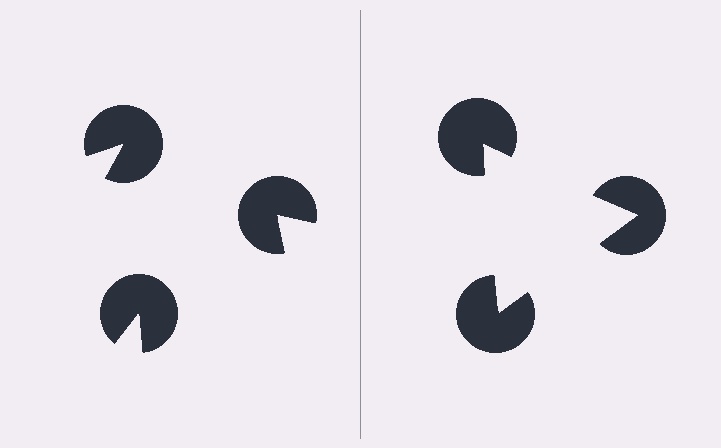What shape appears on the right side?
An illusory triangle.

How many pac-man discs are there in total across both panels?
6 — 3 on each side.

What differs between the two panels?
The pac-man discs are positioned identically on both sides; only the wedge orientations differ. On the right they align to a triangle; on the left they are misaligned.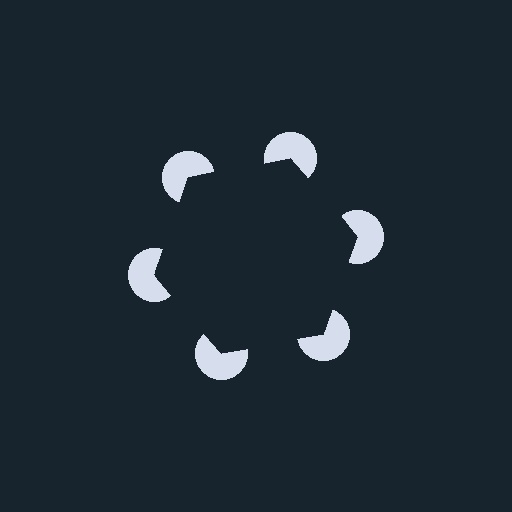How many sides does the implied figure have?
6 sides.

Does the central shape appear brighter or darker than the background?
It typically appears slightly darker than the background, even though no actual brightness change is drawn.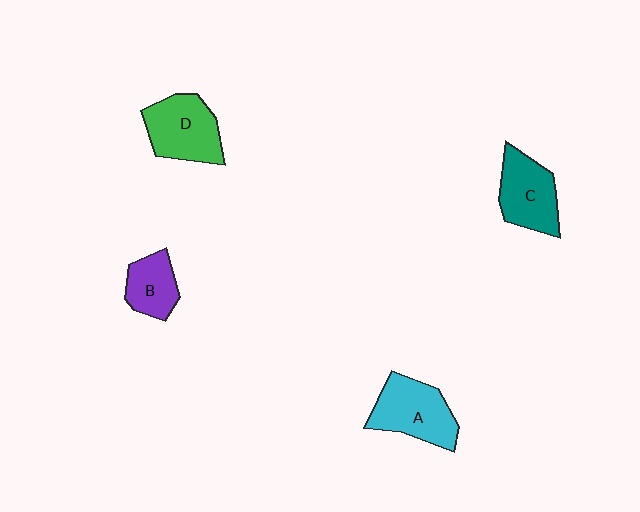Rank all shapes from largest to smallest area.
From largest to smallest: A (cyan), D (green), C (teal), B (purple).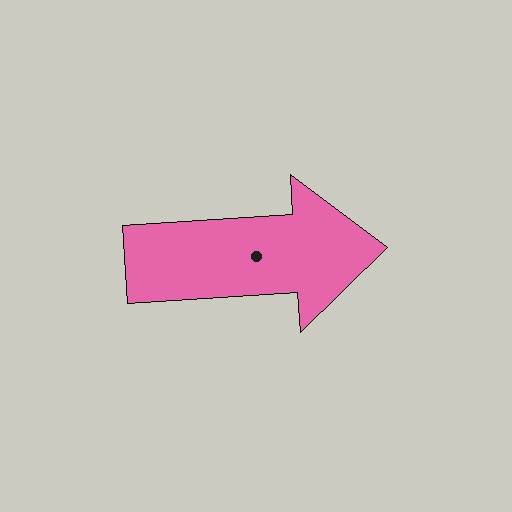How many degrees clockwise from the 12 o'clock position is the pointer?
Approximately 86 degrees.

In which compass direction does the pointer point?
East.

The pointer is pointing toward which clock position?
Roughly 3 o'clock.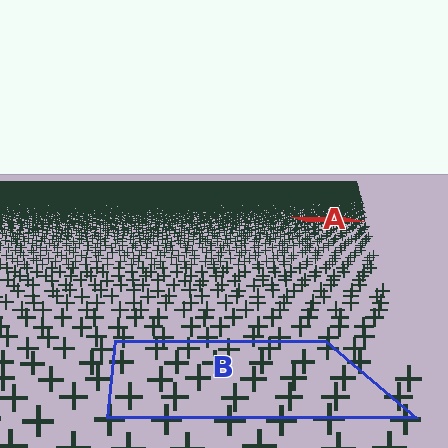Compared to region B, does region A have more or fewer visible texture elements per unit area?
Region A has more texture elements per unit area — they are packed more densely because it is farther away.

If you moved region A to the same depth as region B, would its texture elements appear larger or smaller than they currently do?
They would appear larger. At a closer depth, the same texture elements are projected at a bigger on-screen size.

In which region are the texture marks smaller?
The texture marks are smaller in region A, because it is farther away.